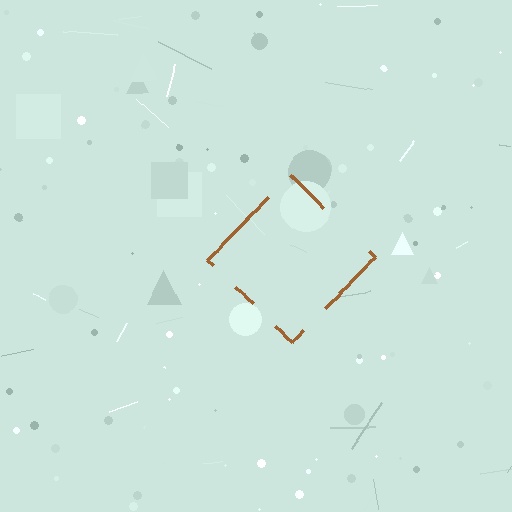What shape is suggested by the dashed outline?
The dashed outline suggests a diamond.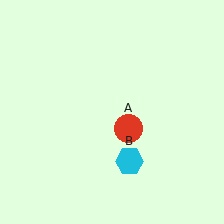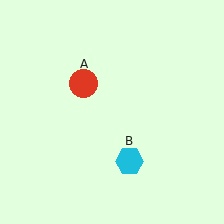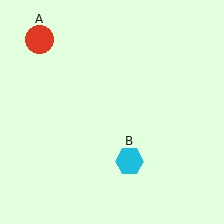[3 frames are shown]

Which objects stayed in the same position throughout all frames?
Cyan hexagon (object B) remained stationary.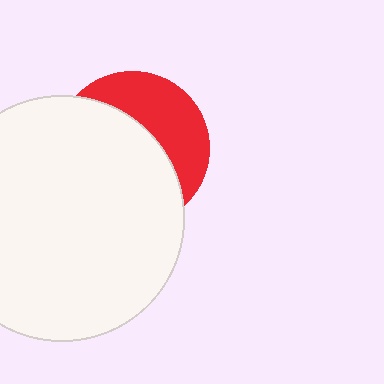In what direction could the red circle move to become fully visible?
The red circle could move toward the upper-right. That would shift it out from behind the white circle entirely.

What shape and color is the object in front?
The object in front is a white circle.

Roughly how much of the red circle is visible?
A small part of it is visible (roughly 38%).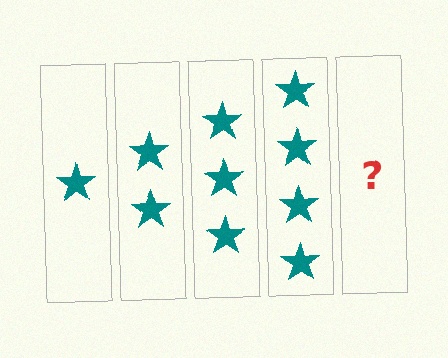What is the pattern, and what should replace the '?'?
The pattern is that each step adds one more star. The '?' should be 5 stars.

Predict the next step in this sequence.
The next step is 5 stars.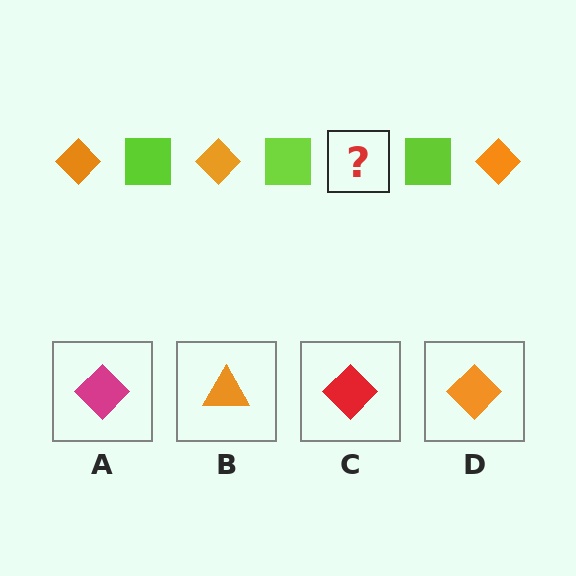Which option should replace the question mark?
Option D.